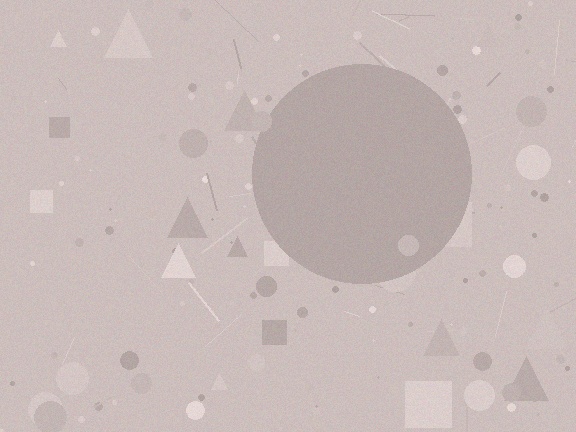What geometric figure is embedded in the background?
A circle is embedded in the background.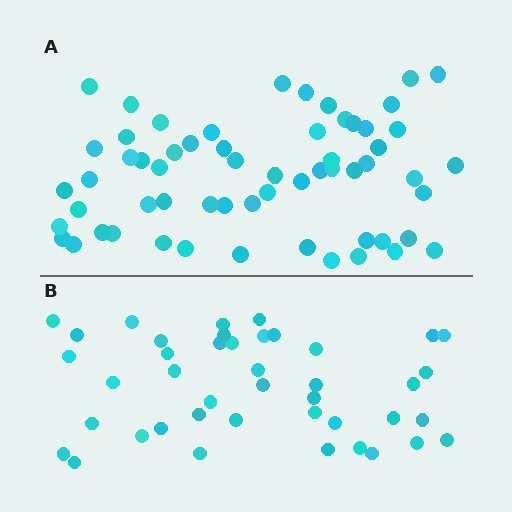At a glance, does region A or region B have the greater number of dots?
Region A (the top region) has more dots.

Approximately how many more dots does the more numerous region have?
Region A has approximately 20 more dots than region B.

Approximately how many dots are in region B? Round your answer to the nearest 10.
About 40 dots. (The exact count is 42, which rounds to 40.)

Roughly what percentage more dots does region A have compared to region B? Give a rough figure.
About 45% more.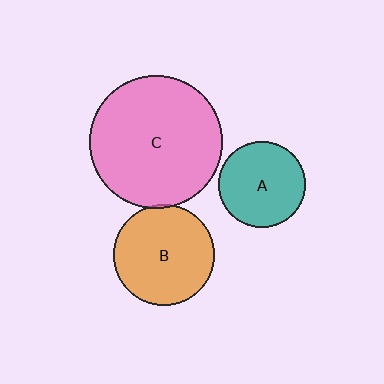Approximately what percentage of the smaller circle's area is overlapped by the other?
Approximately 5%.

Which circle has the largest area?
Circle C (pink).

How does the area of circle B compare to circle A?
Approximately 1.4 times.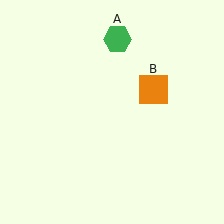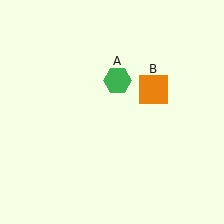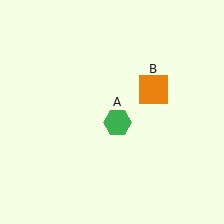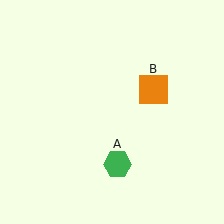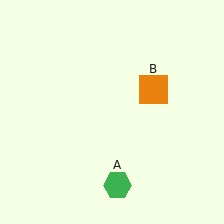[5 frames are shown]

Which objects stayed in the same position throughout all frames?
Orange square (object B) remained stationary.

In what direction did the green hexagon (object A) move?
The green hexagon (object A) moved down.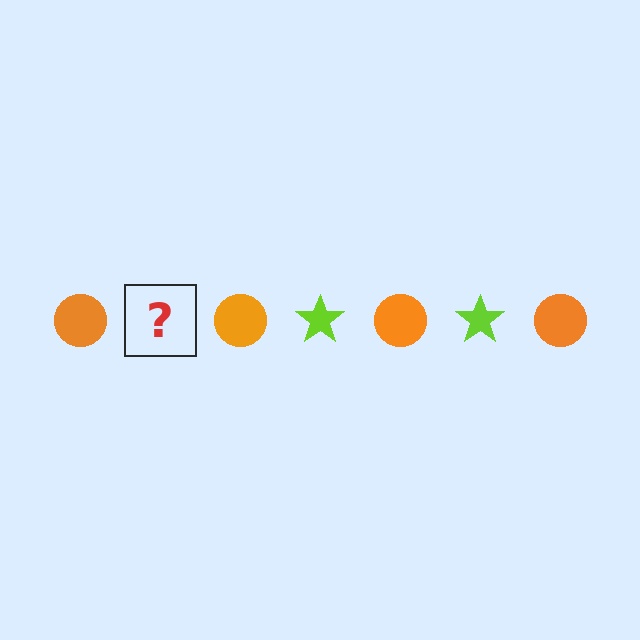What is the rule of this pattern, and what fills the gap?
The rule is that the pattern alternates between orange circle and lime star. The gap should be filled with a lime star.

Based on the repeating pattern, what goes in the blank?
The blank should be a lime star.